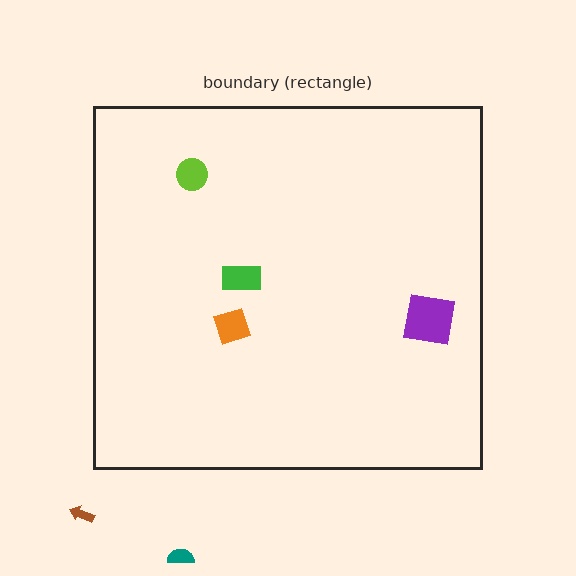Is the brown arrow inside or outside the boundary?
Outside.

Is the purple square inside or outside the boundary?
Inside.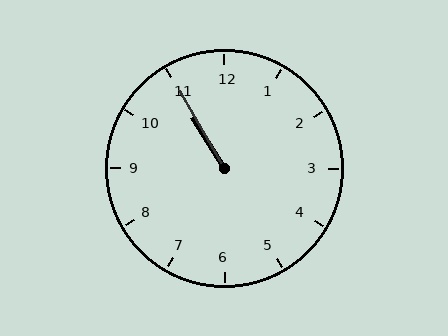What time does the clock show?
10:55.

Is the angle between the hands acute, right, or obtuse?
It is acute.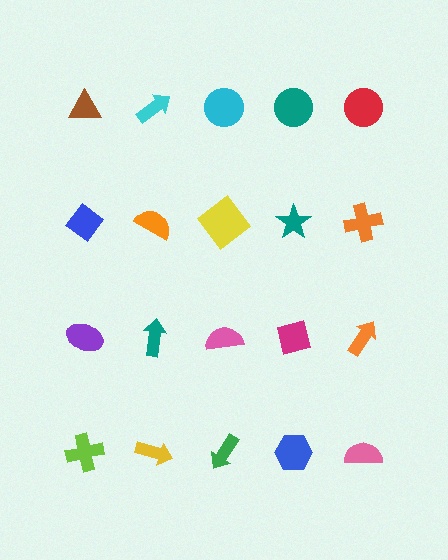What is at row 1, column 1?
A brown triangle.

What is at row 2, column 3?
A yellow diamond.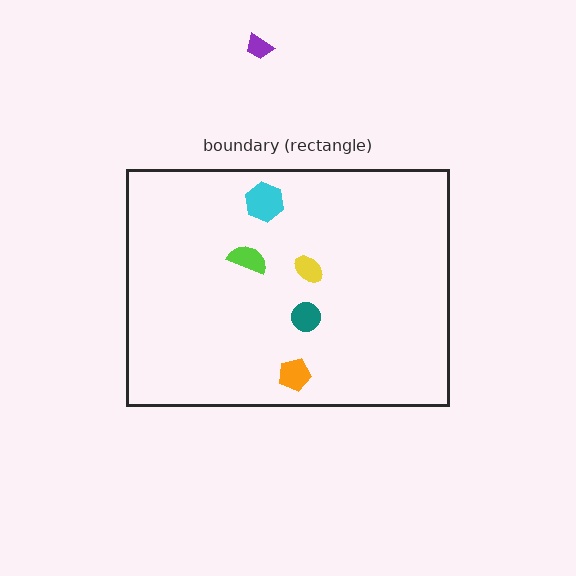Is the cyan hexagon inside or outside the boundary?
Inside.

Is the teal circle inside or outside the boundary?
Inside.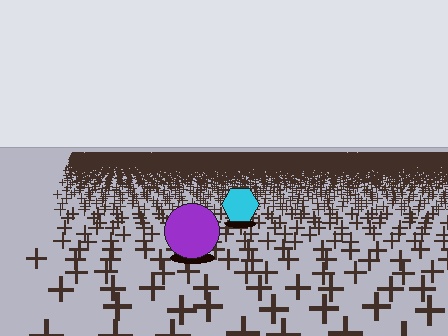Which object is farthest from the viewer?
The cyan hexagon is farthest from the viewer. It appears smaller and the ground texture around it is denser.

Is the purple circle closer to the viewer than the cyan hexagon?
Yes. The purple circle is closer — you can tell from the texture gradient: the ground texture is coarser near it.